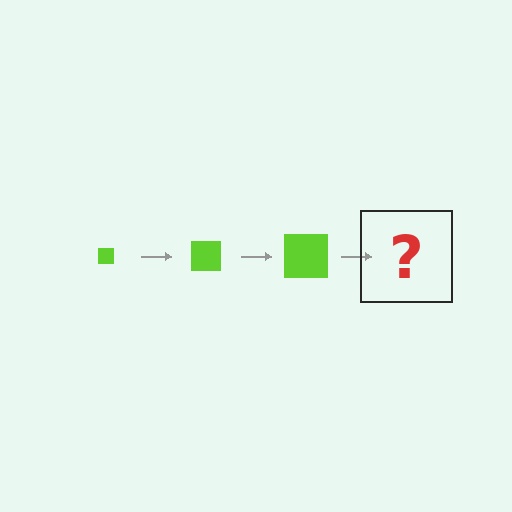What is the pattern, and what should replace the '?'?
The pattern is that the square gets progressively larger each step. The '?' should be a lime square, larger than the previous one.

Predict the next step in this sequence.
The next step is a lime square, larger than the previous one.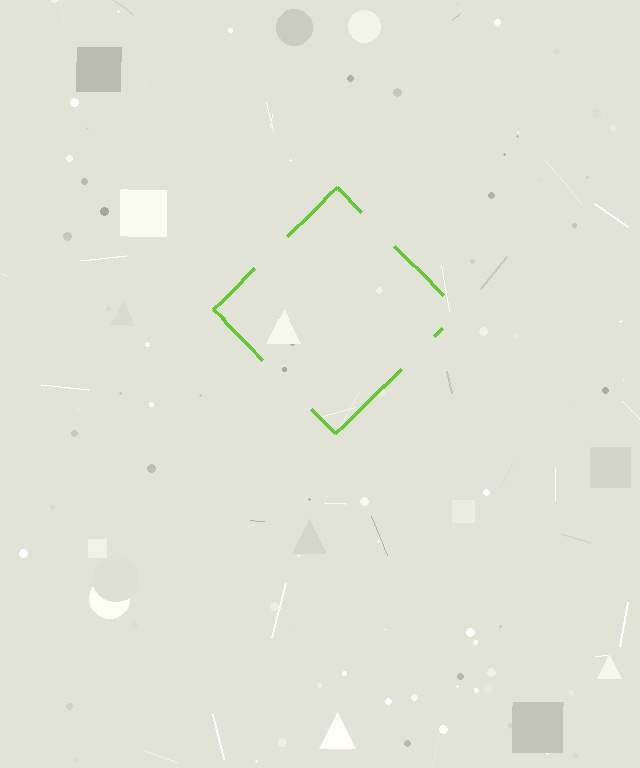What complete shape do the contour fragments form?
The contour fragments form a diamond.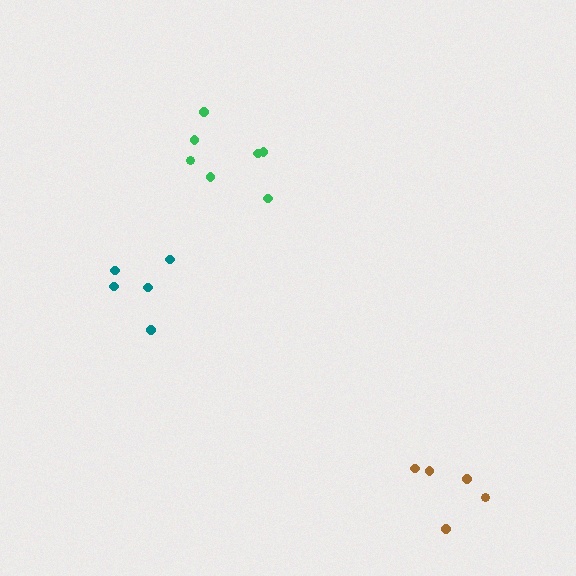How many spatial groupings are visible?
There are 3 spatial groupings.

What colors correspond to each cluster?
The clusters are colored: green, brown, teal.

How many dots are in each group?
Group 1: 7 dots, Group 2: 5 dots, Group 3: 5 dots (17 total).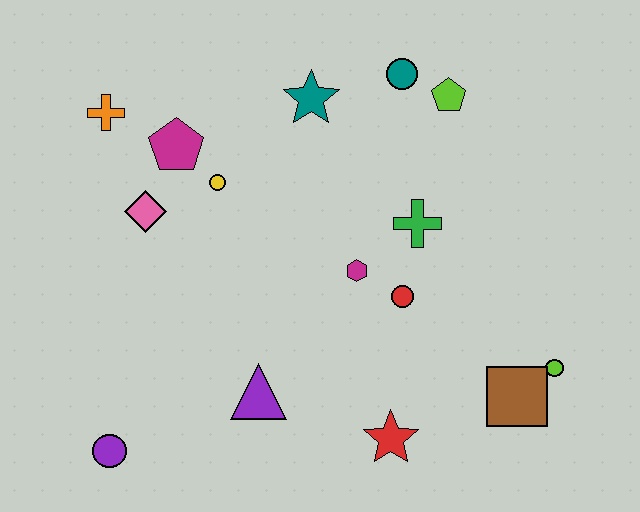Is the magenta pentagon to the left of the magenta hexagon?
Yes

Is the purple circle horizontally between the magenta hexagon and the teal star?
No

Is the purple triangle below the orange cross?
Yes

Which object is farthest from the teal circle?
The purple circle is farthest from the teal circle.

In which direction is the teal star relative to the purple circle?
The teal star is above the purple circle.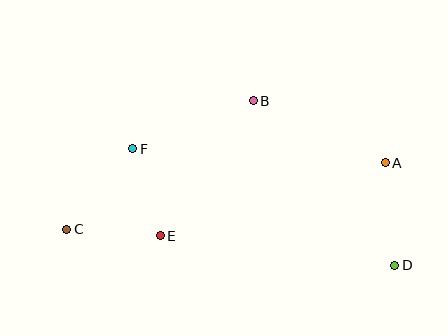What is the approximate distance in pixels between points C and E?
The distance between C and E is approximately 94 pixels.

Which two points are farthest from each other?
Points C and D are farthest from each other.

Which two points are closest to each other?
Points E and F are closest to each other.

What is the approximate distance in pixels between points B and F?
The distance between B and F is approximately 130 pixels.